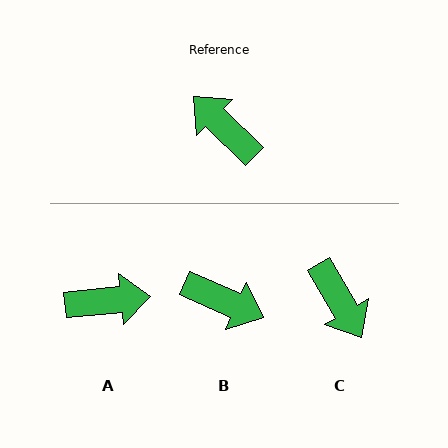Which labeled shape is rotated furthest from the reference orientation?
C, about 165 degrees away.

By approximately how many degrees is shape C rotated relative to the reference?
Approximately 165 degrees counter-clockwise.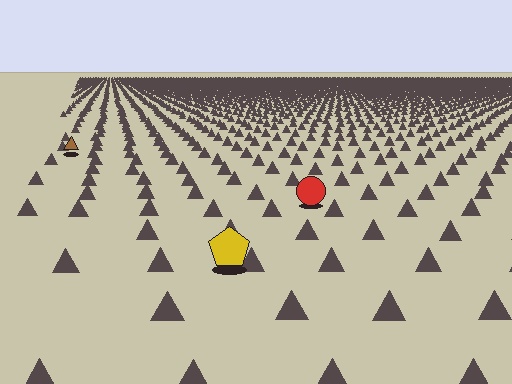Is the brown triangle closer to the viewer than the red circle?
No. The red circle is closer — you can tell from the texture gradient: the ground texture is coarser near it.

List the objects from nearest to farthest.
From nearest to farthest: the yellow pentagon, the red circle, the brown triangle.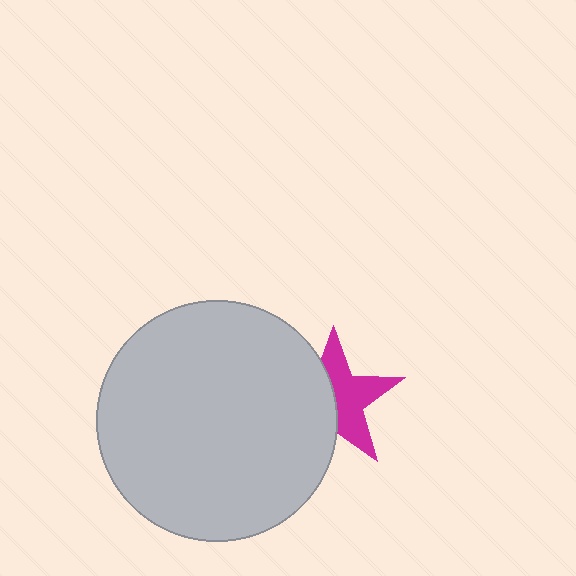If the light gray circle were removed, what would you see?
You would see the complete magenta star.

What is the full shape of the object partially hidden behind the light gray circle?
The partially hidden object is a magenta star.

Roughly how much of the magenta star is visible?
About half of it is visible (roughly 54%).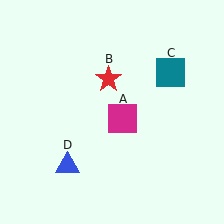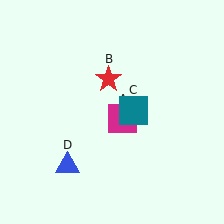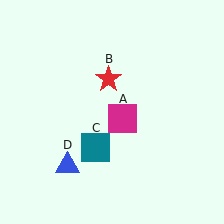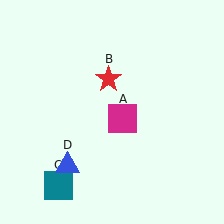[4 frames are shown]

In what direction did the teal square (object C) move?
The teal square (object C) moved down and to the left.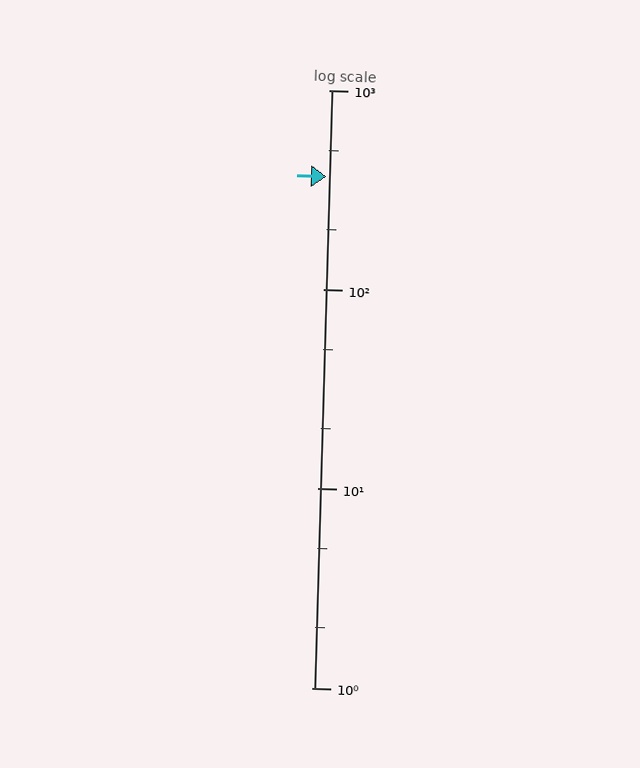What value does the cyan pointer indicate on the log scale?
The pointer indicates approximately 370.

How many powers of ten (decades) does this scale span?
The scale spans 3 decades, from 1 to 1000.